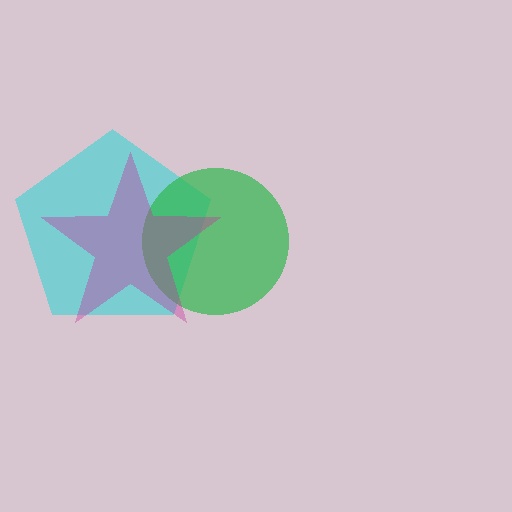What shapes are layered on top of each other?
The layered shapes are: a cyan pentagon, a green circle, a magenta star.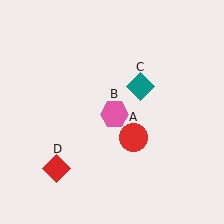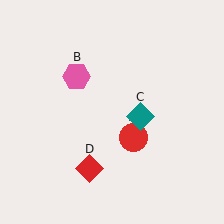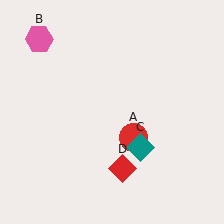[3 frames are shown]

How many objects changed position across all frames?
3 objects changed position: pink hexagon (object B), teal diamond (object C), red diamond (object D).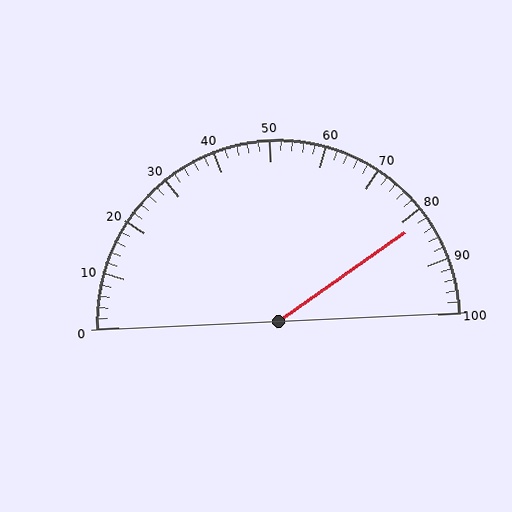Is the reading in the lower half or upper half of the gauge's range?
The reading is in the upper half of the range (0 to 100).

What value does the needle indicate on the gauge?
The needle indicates approximately 82.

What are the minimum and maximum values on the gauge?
The gauge ranges from 0 to 100.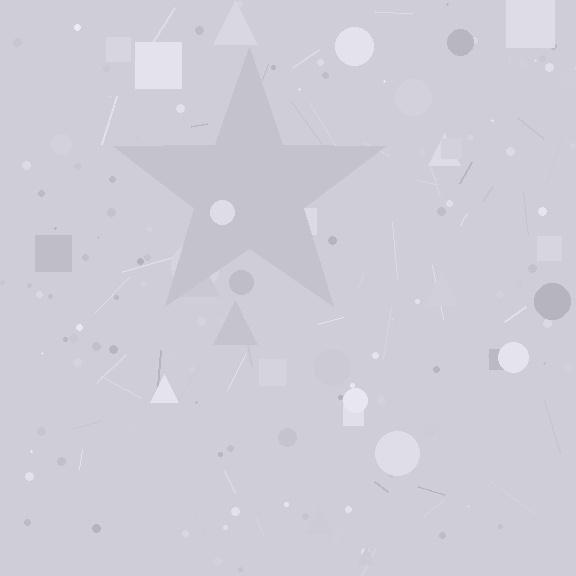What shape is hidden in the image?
A star is hidden in the image.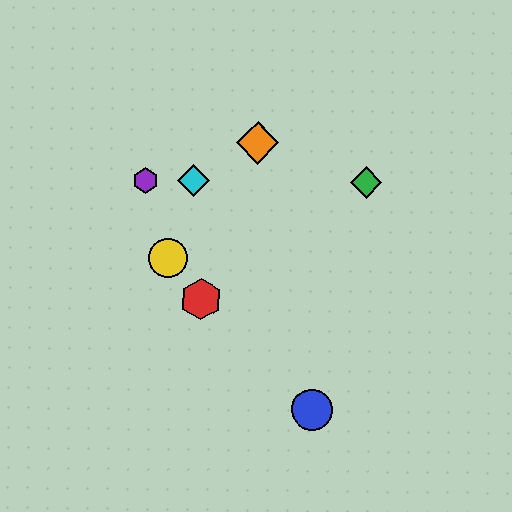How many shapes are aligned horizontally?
3 shapes (the green diamond, the purple hexagon, the cyan diamond) are aligned horizontally.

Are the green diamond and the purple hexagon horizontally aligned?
Yes, both are at y≈183.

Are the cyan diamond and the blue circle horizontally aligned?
No, the cyan diamond is at y≈181 and the blue circle is at y≈410.